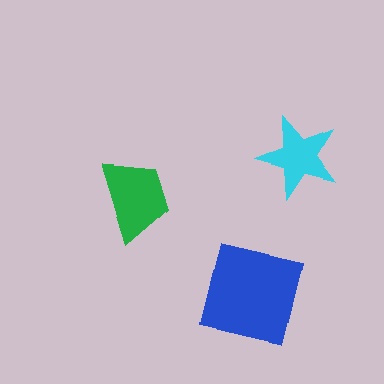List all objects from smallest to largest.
The cyan star, the green trapezoid, the blue square.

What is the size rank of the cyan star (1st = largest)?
3rd.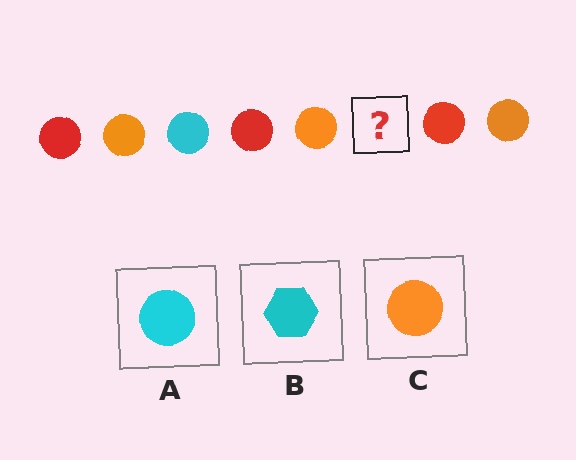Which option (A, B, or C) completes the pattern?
A.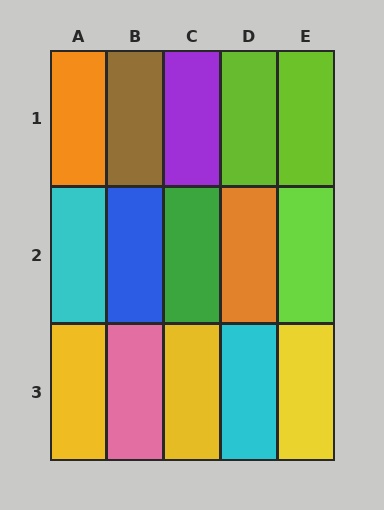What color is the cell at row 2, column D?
Orange.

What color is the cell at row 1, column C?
Purple.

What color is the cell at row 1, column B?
Brown.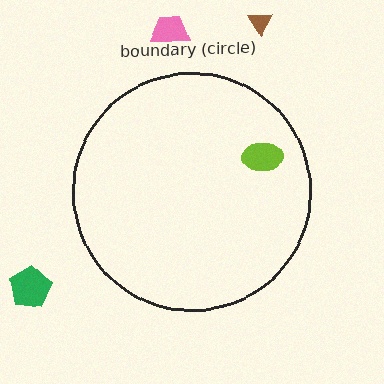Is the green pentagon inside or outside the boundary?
Outside.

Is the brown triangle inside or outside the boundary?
Outside.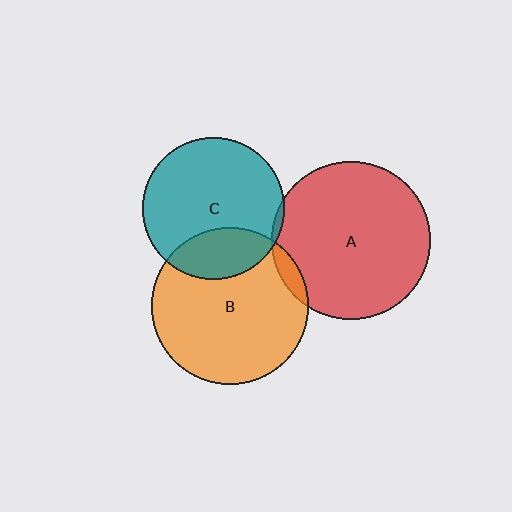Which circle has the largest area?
Circle A (red).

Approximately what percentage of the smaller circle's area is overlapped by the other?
Approximately 5%.